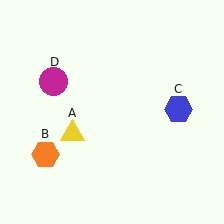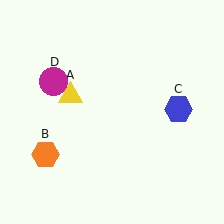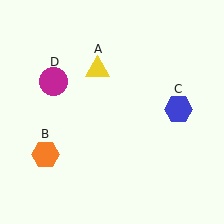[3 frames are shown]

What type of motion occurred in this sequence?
The yellow triangle (object A) rotated clockwise around the center of the scene.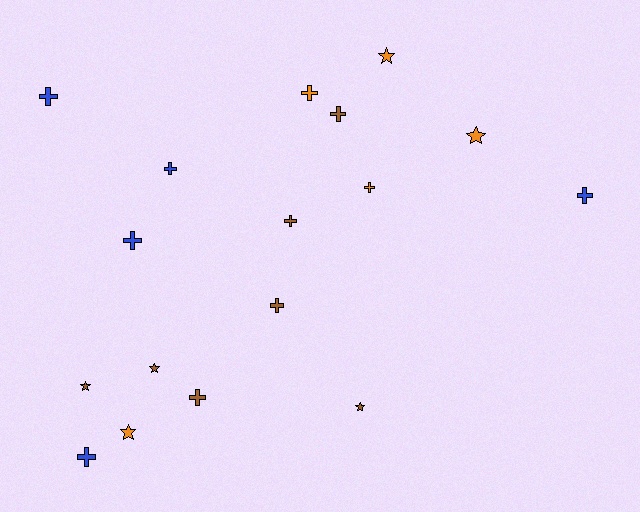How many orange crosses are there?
There are 2 orange crosses.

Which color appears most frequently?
Brown, with 7 objects.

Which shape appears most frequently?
Cross, with 11 objects.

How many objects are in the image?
There are 17 objects.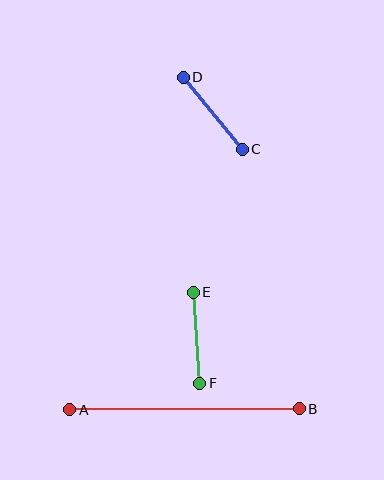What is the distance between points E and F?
The distance is approximately 91 pixels.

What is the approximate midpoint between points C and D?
The midpoint is at approximately (213, 113) pixels.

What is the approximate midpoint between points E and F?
The midpoint is at approximately (197, 338) pixels.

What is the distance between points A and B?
The distance is approximately 229 pixels.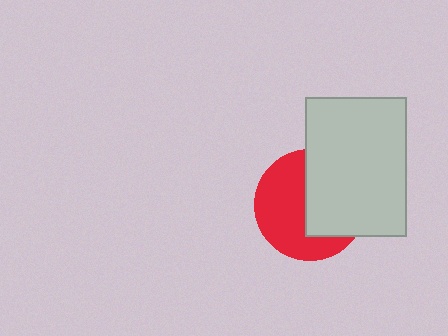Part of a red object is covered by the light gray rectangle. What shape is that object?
It is a circle.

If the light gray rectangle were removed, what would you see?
You would see the complete red circle.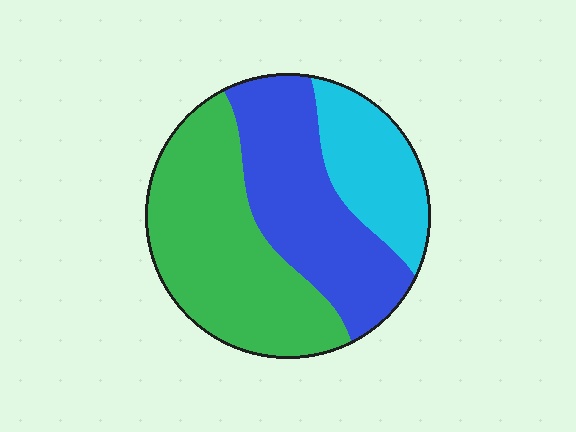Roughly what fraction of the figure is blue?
Blue covers around 35% of the figure.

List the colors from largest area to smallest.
From largest to smallest: green, blue, cyan.